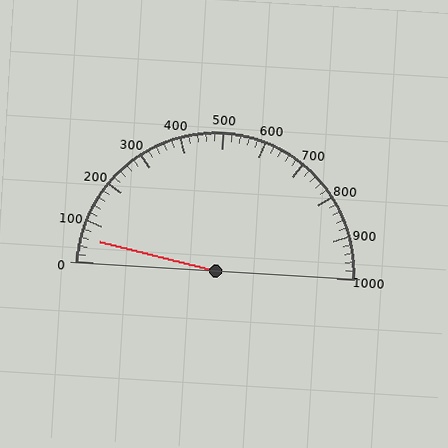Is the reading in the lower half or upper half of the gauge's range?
The reading is in the lower half of the range (0 to 1000).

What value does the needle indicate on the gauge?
The needle indicates approximately 60.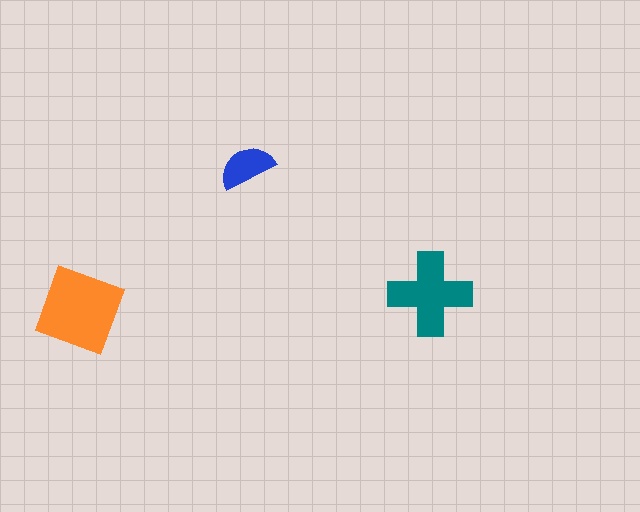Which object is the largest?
The orange diamond.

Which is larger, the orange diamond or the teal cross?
The orange diamond.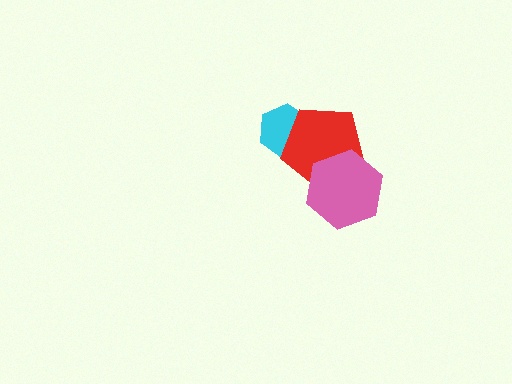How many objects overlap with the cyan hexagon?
1 object overlaps with the cyan hexagon.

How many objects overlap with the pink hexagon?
1 object overlaps with the pink hexagon.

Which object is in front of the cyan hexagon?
The red pentagon is in front of the cyan hexagon.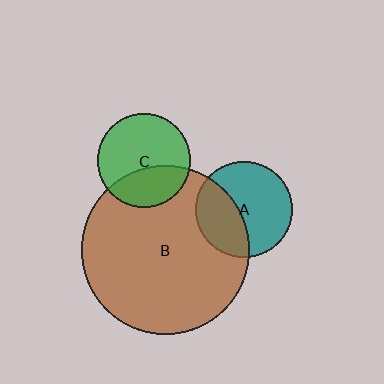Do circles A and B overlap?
Yes.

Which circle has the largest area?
Circle B (brown).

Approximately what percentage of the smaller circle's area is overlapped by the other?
Approximately 40%.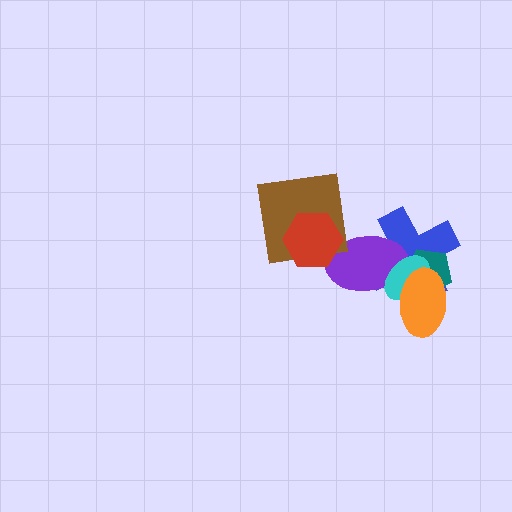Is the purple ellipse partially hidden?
Yes, it is partially covered by another shape.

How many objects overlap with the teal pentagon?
3 objects overlap with the teal pentagon.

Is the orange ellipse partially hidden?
No, no other shape covers it.